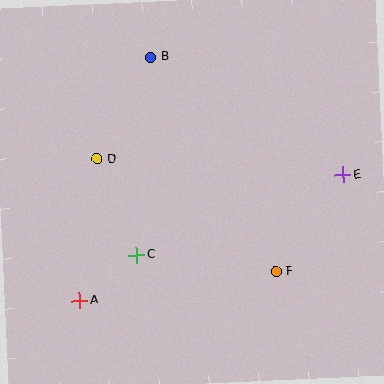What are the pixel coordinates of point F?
Point F is at (276, 272).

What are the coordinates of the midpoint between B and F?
The midpoint between B and F is at (213, 164).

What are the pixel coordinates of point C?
Point C is at (136, 255).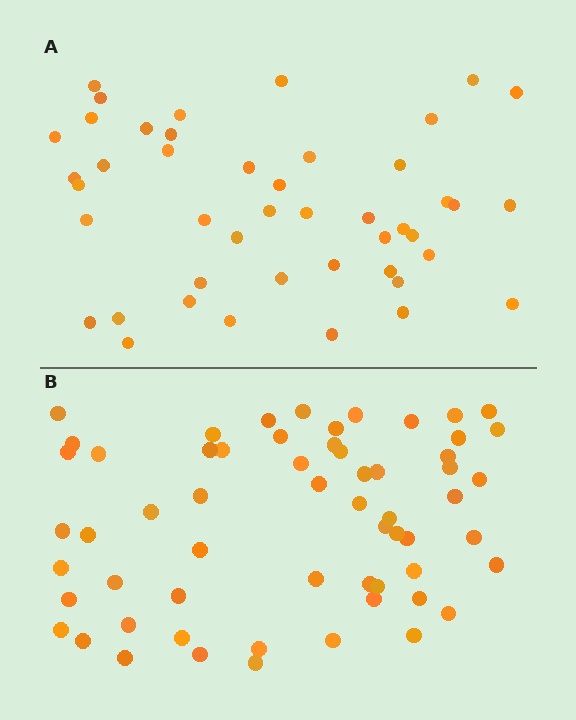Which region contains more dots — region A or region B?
Region B (the bottom region) has more dots.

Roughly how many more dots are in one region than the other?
Region B has approximately 15 more dots than region A.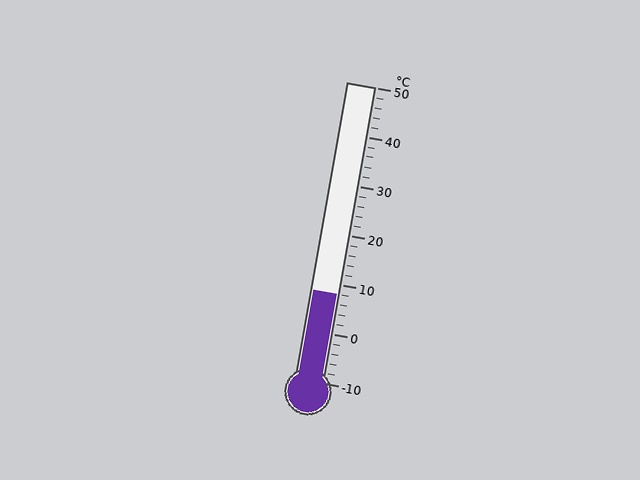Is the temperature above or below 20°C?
The temperature is below 20°C.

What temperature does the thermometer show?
The thermometer shows approximately 8°C.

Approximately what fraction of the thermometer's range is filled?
The thermometer is filled to approximately 30% of its range.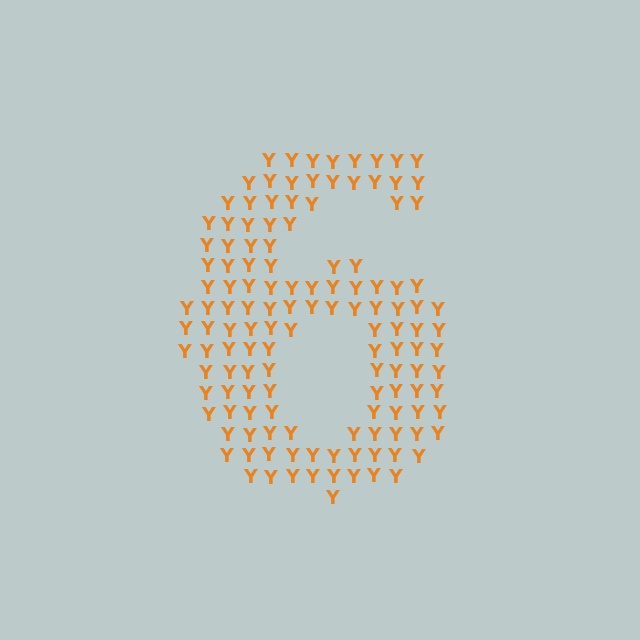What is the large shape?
The large shape is the digit 6.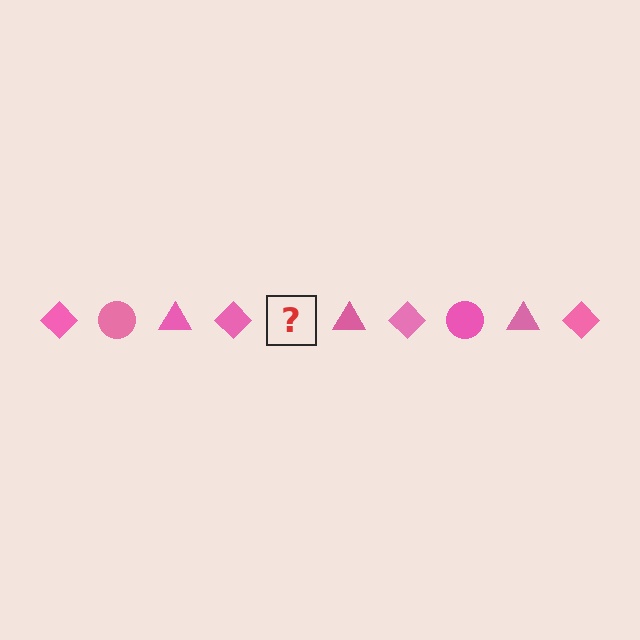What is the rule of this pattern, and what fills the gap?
The rule is that the pattern cycles through diamond, circle, triangle shapes in pink. The gap should be filled with a pink circle.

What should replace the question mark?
The question mark should be replaced with a pink circle.